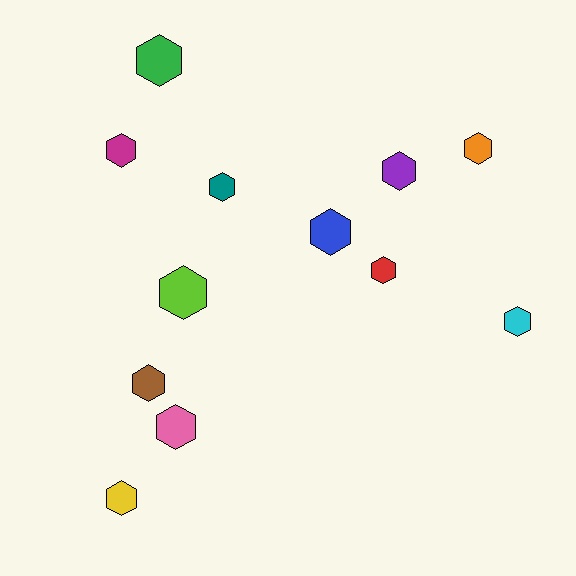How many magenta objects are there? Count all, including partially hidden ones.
There is 1 magenta object.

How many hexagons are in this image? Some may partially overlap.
There are 12 hexagons.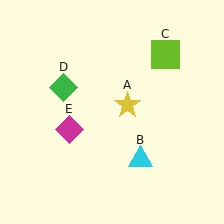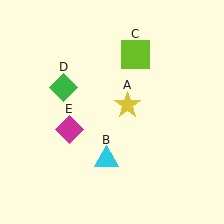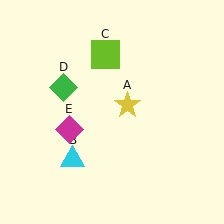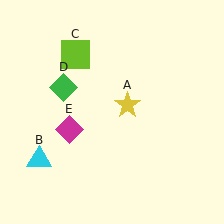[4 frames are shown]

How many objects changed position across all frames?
2 objects changed position: cyan triangle (object B), lime square (object C).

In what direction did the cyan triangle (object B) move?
The cyan triangle (object B) moved left.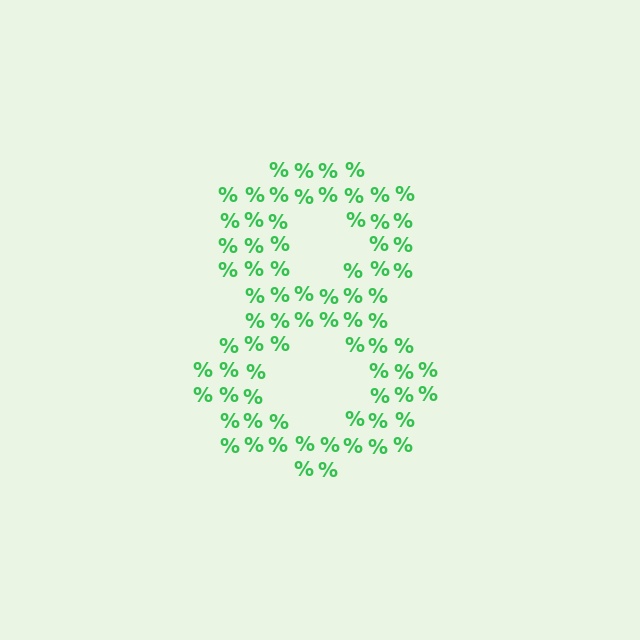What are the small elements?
The small elements are percent signs.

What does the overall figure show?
The overall figure shows the digit 8.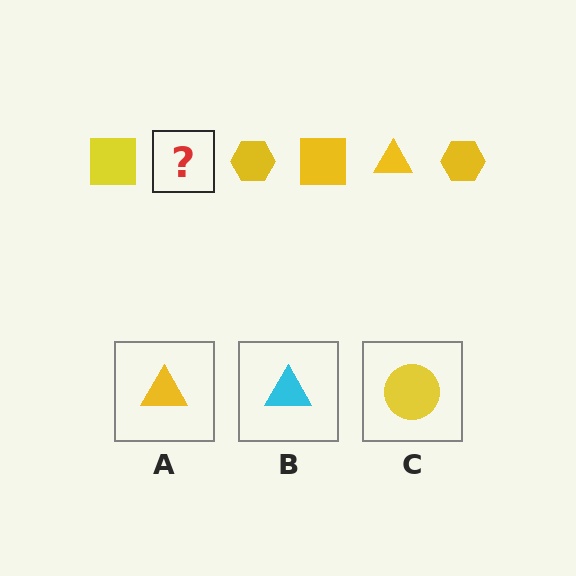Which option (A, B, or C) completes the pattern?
A.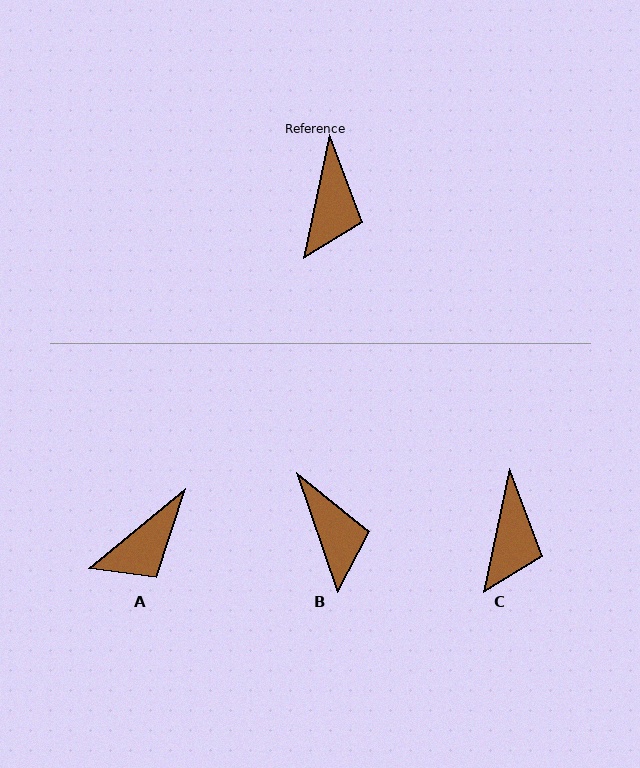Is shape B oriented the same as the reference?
No, it is off by about 31 degrees.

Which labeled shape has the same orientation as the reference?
C.